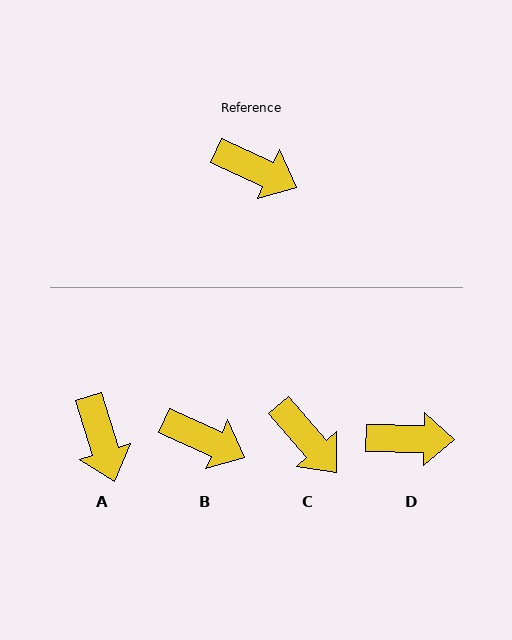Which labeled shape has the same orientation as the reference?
B.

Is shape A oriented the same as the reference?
No, it is off by about 49 degrees.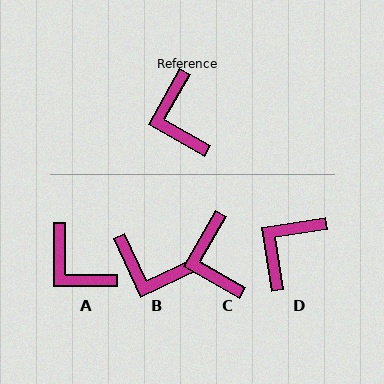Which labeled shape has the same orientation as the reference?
C.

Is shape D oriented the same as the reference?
No, it is off by about 51 degrees.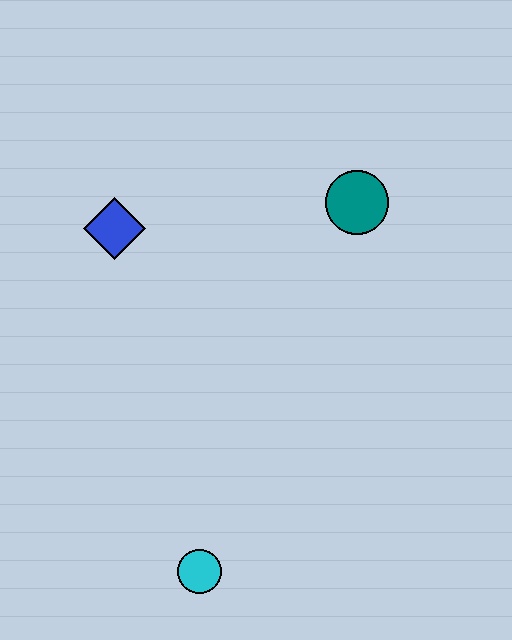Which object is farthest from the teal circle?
The cyan circle is farthest from the teal circle.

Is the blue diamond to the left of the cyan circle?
Yes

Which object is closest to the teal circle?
The blue diamond is closest to the teal circle.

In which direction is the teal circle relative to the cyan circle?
The teal circle is above the cyan circle.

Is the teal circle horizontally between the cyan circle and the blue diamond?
No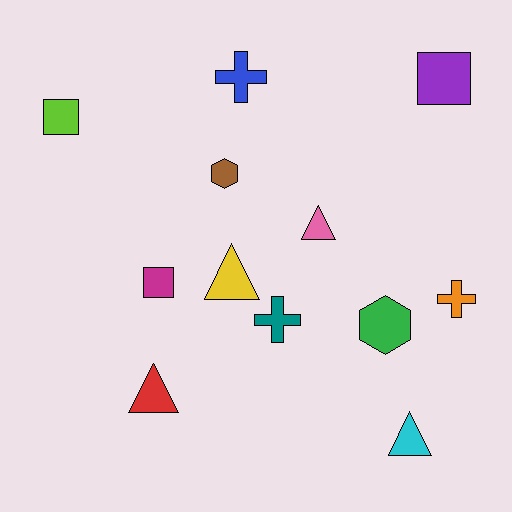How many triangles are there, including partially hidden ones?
There are 4 triangles.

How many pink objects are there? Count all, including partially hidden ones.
There is 1 pink object.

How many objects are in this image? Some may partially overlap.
There are 12 objects.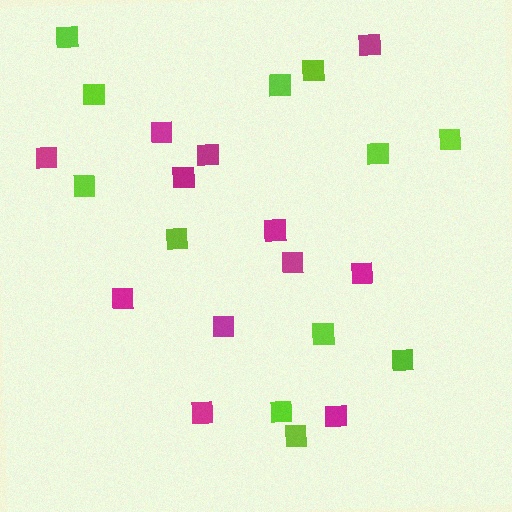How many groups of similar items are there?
There are 2 groups: one group of magenta squares (12) and one group of lime squares (12).